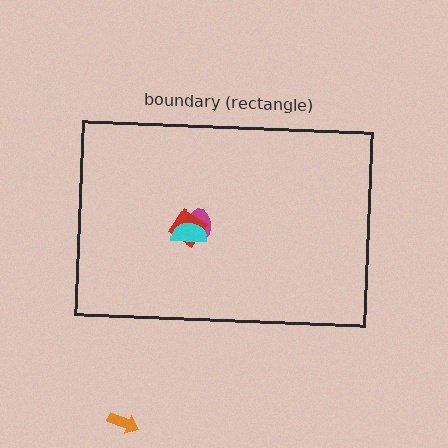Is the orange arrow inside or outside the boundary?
Outside.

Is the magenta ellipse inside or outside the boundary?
Inside.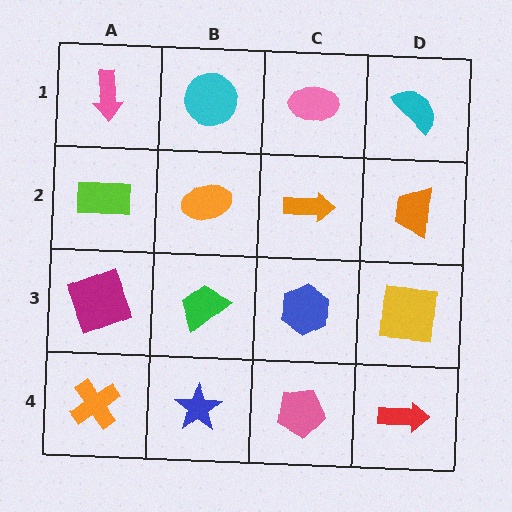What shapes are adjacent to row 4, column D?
A yellow square (row 3, column D), a pink pentagon (row 4, column C).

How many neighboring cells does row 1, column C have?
3.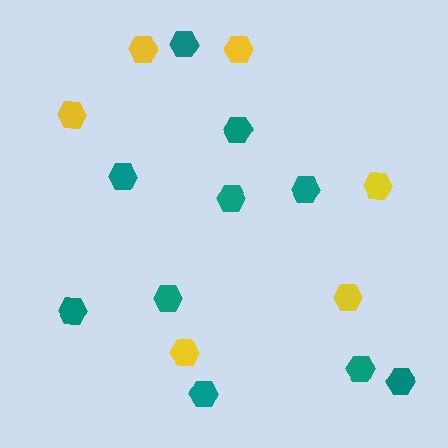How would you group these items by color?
There are 2 groups: one group of teal hexagons (10) and one group of yellow hexagons (6).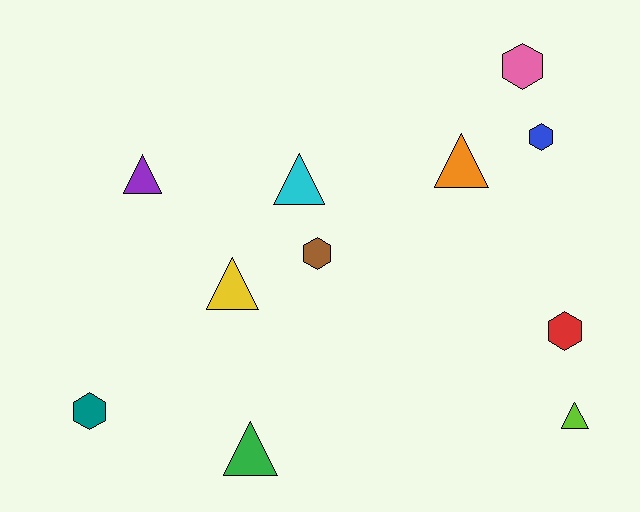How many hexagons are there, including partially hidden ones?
There are 5 hexagons.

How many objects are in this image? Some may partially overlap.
There are 11 objects.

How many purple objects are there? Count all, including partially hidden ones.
There is 1 purple object.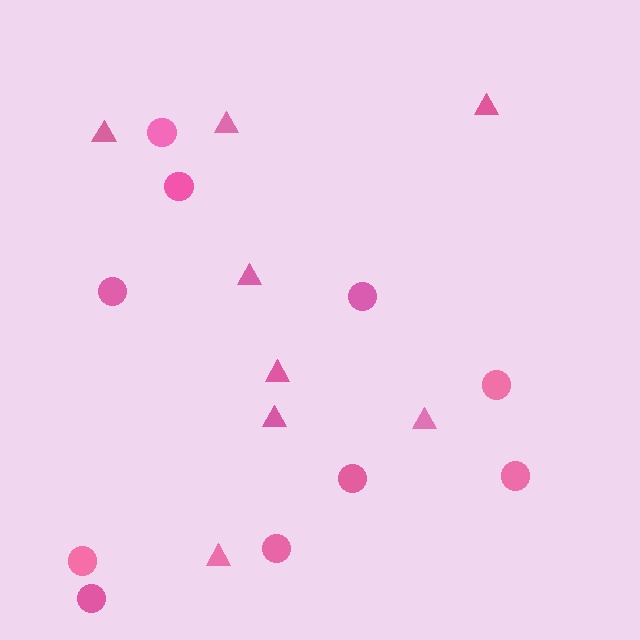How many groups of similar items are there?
There are 2 groups: one group of triangles (8) and one group of circles (10).